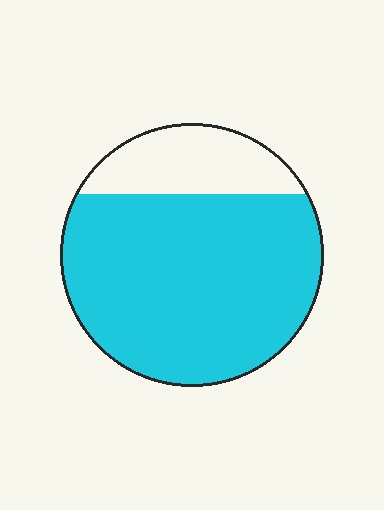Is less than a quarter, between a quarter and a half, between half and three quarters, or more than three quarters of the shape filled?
More than three quarters.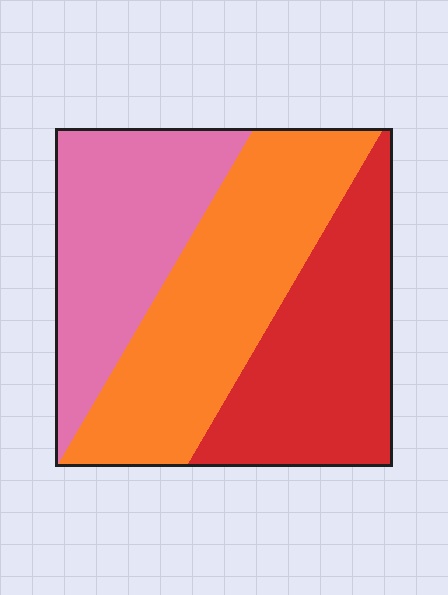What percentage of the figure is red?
Red takes up between a sixth and a third of the figure.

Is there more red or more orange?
Orange.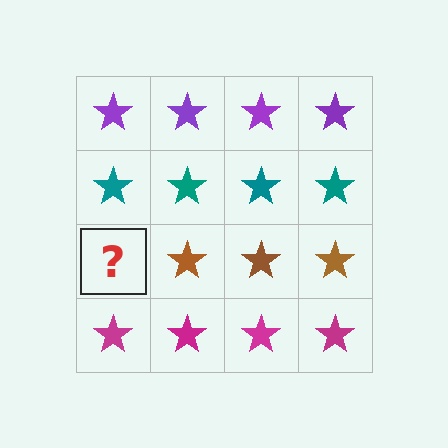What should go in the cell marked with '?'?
The missing cell should contain a brown star.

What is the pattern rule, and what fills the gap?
The rule is that each row has a consistent color. The gap should be filled with a brown star.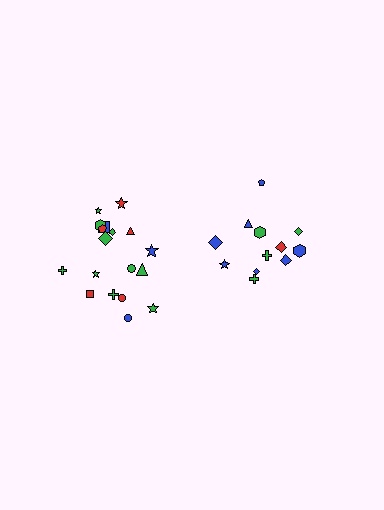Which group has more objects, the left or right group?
The left group.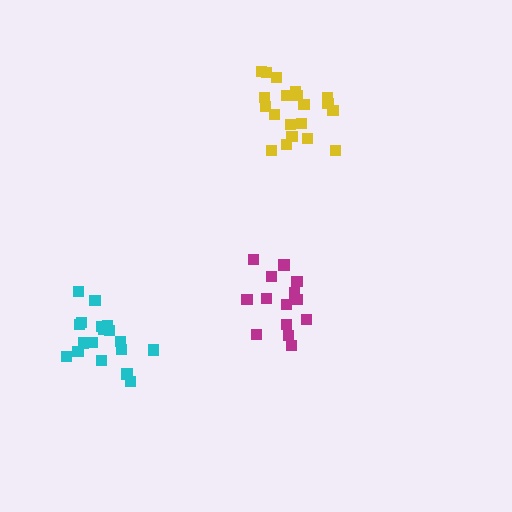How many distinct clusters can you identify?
There are 3 distinct clusters.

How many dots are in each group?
Group 1: 15 dots, Group 2: 18 dots, Group 3: 20 dots (53 total).